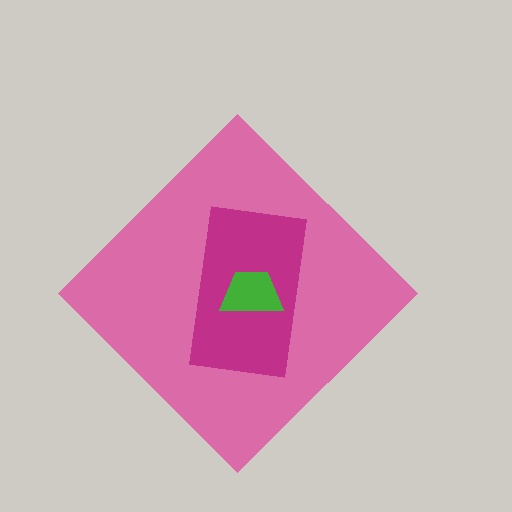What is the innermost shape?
The green trapezoid.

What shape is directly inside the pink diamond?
The magenta rectangle.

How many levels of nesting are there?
3.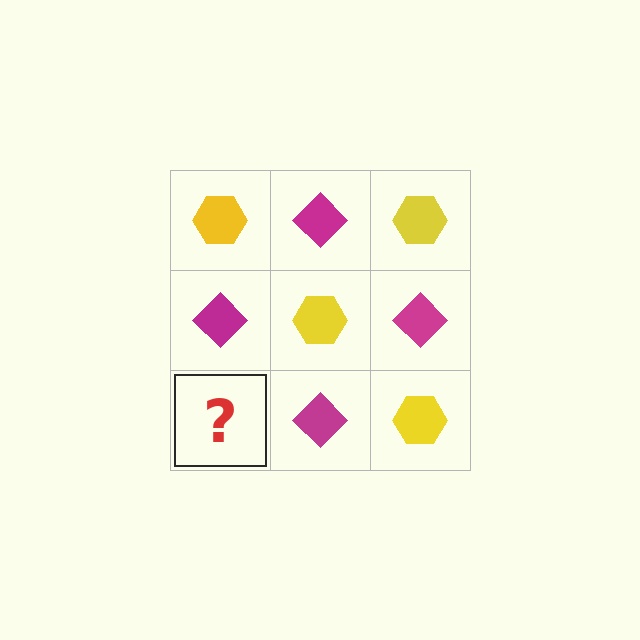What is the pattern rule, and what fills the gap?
The rule is that it alternates yellow hexagon and magenta diamond in a checkerboard pattern. The gap should be filled with a yellow hexagon.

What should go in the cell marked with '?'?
The missing cell should contain a yellow hexagon.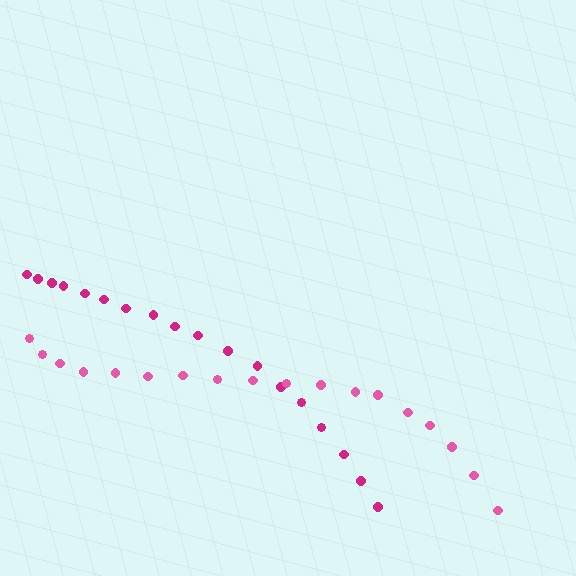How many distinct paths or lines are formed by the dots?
There are 2 distinct paths.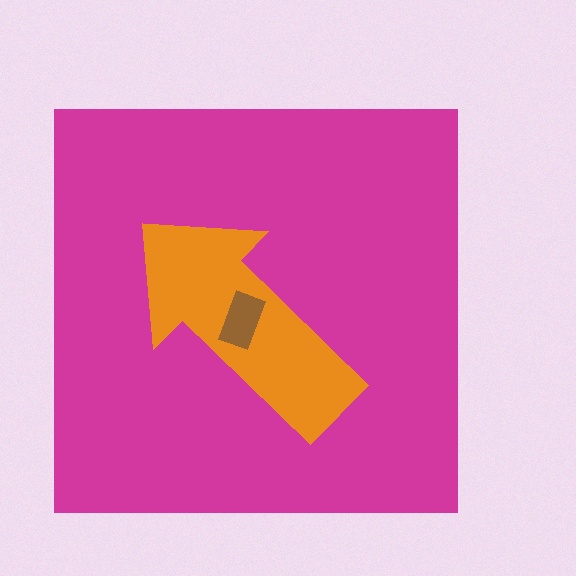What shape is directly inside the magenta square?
The orange arrow.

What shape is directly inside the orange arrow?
The brown rectangle.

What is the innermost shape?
The brown rectangle.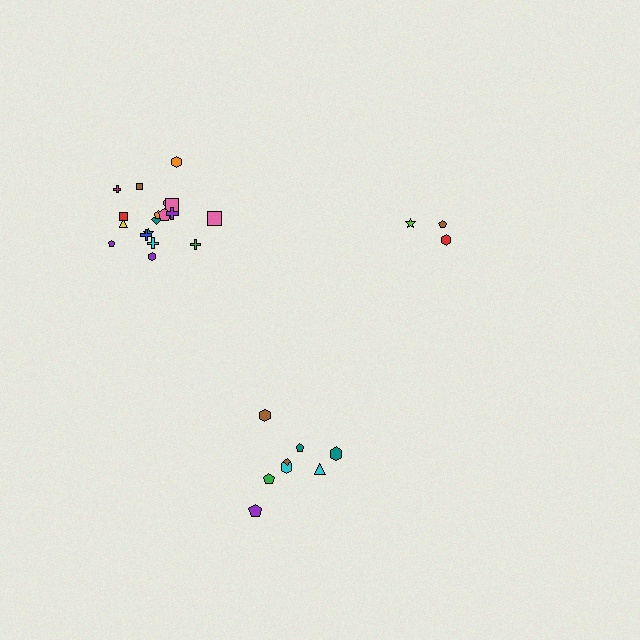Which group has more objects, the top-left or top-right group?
The top-left group.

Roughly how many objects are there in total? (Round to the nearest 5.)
Roughly 30 objects in total.